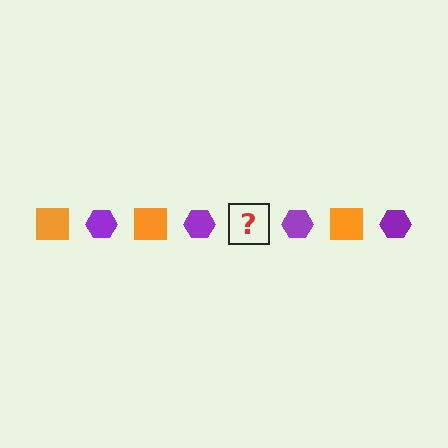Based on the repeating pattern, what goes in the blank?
The blank should be an orange square.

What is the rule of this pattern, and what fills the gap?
The rule is that the pattern alternates between orange square and purple hexagon. The gap should be filled with an orange square.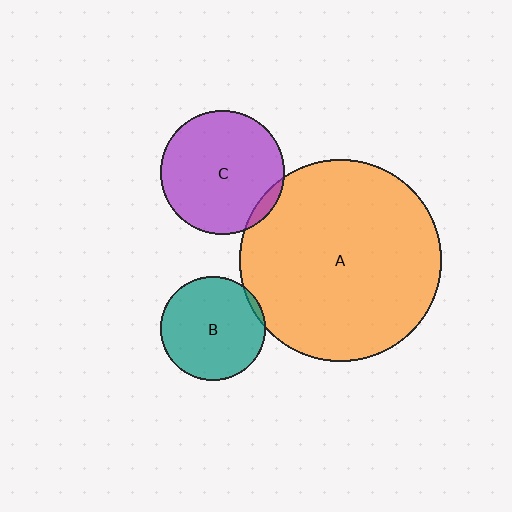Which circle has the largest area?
Circle A (orange).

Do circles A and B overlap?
Yes.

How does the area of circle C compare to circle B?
Approximately 1.4 times.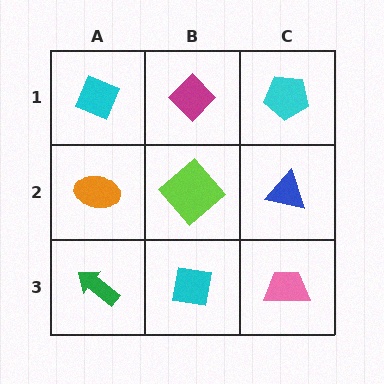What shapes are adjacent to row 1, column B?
A lime diamond (row 2, column B), a cyan diamond (row 1, column A), a cyan pentagon (row 1, column C).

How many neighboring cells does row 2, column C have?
3.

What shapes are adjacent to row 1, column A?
An orange ellipse (row 2, column A), a magenta diamond (row 1, column B).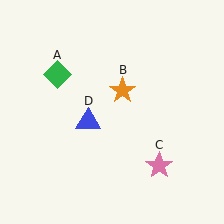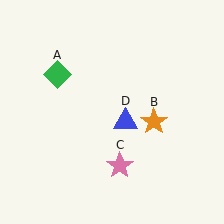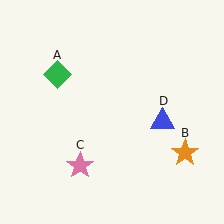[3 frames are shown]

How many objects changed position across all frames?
3 objects changed position: orange star (object B), pink star (object C), blue triangle (object D).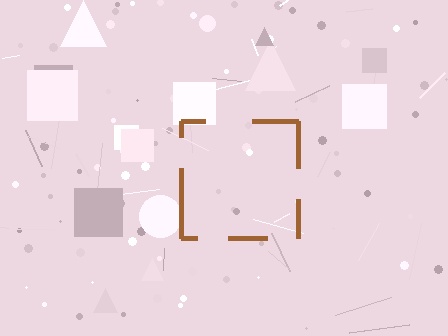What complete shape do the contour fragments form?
The contour fragments form a square.